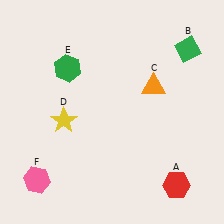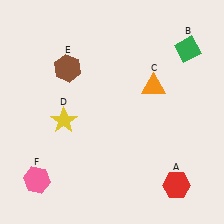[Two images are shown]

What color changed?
The hexagon (E) changed from green in Image 1 to brown in Image 2.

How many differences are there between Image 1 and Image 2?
There is 1 difference between the two images.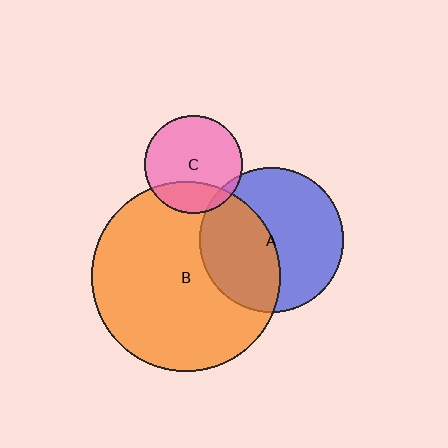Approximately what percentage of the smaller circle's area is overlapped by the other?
Approximately 45%.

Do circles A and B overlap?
Yes.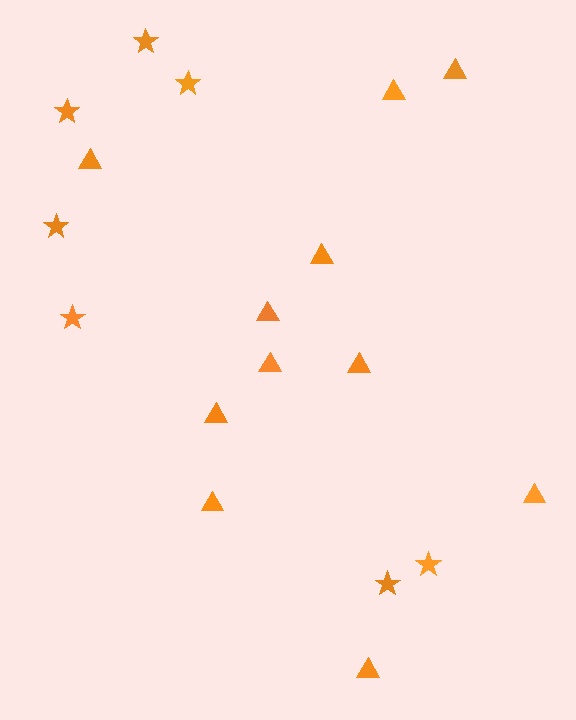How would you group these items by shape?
There are 2 groups: one group of triangles (11) and one group of stars (7).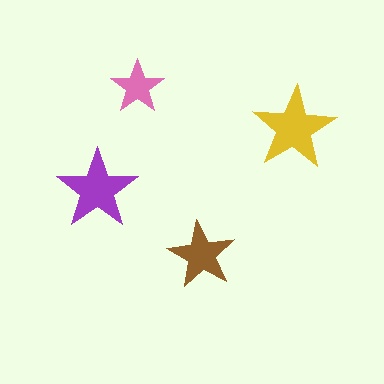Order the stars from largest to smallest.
the yellow one, the purple one, the brown one, the pink one.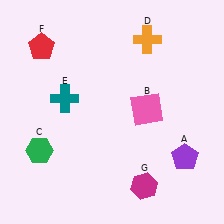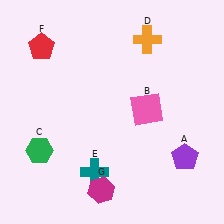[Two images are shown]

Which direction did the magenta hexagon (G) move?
The magenta hexagon (G) moved left.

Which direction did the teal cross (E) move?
The teal cross (E) moved down.